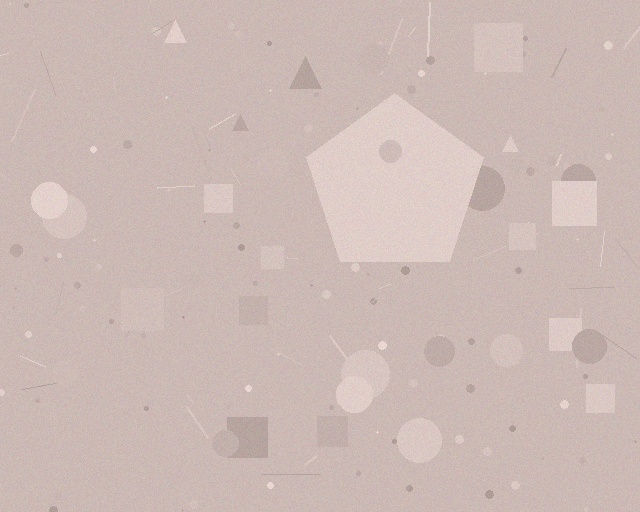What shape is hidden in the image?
A pentagon is hidden in the image.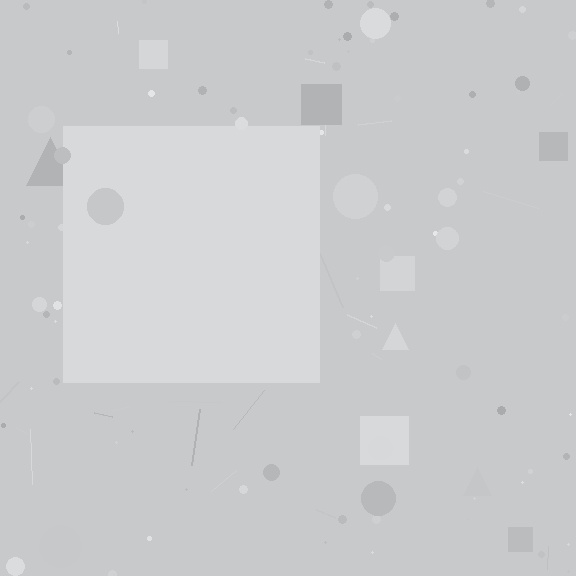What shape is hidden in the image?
A square is hidden in the image.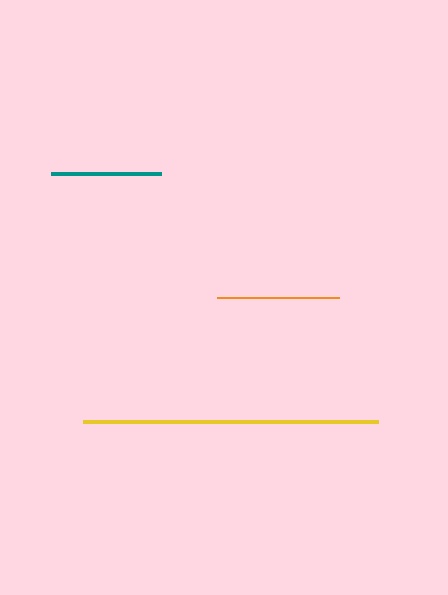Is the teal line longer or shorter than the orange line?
The orange line is longer than the teal line.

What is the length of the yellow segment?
The yellow segment is approximately 294 pixels long.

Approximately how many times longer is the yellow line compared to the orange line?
The yellow line is approximately 2.4 times the length of the orange line.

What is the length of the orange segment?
The orange segment is approximately 122 pixels long.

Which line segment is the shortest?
The teal line is the shortest at approximately 110 pixels.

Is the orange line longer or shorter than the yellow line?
The yellow line is longer than the orange line.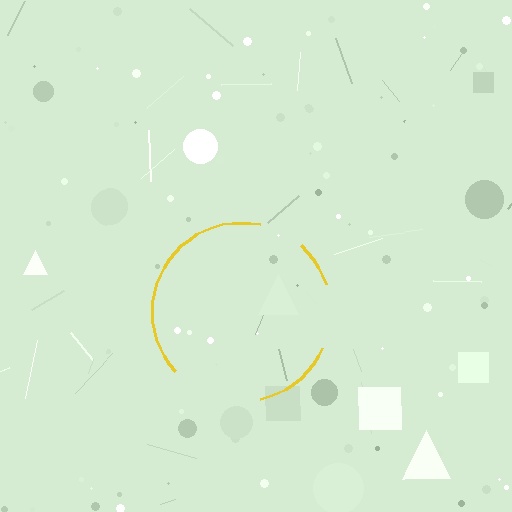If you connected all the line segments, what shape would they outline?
They would outline a circle.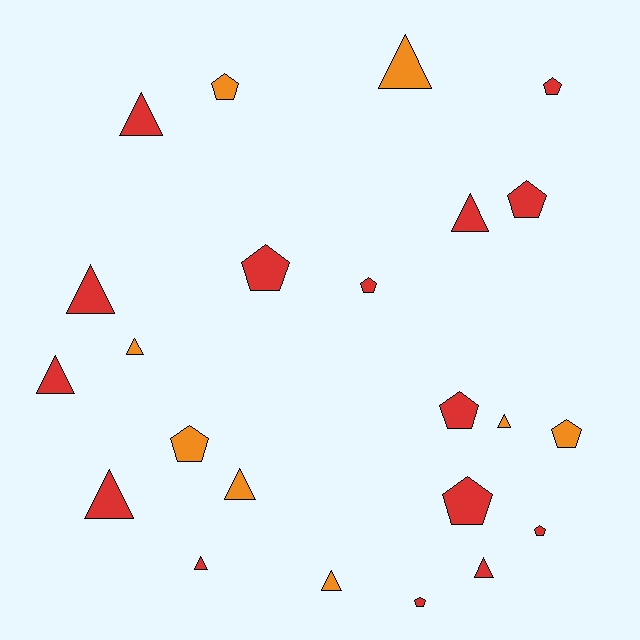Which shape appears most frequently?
Triangle, with 12 objects.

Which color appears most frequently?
Red, with 15 objects.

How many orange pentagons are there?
There are 3 orange pentagons.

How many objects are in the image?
There are 23 objects.